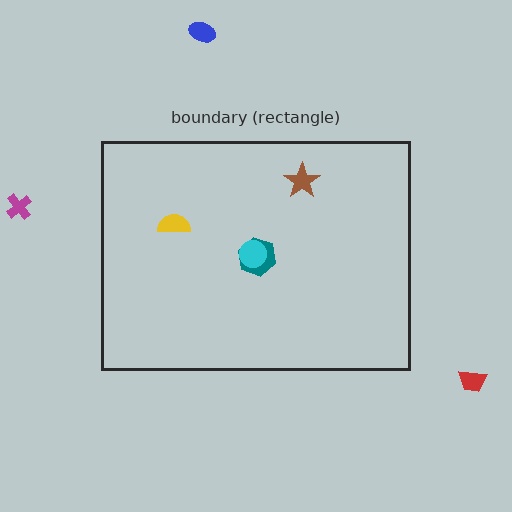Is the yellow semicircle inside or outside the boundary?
Inside.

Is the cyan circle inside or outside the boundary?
Inside.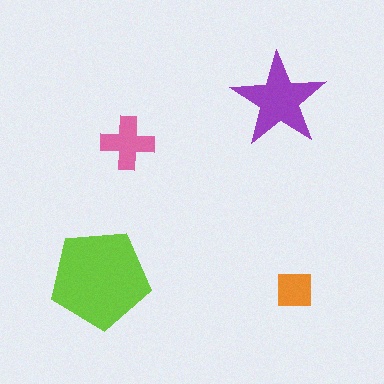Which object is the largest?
The lime pentagon.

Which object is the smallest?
The orange square.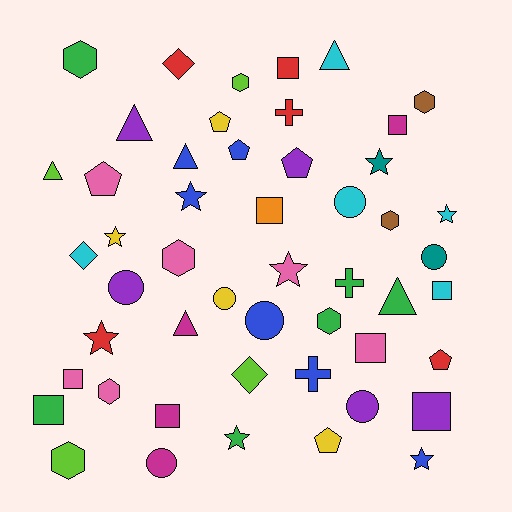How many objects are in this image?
There are 50 objects.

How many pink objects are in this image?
There are 6 pink objects.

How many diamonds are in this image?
There are 3 diamonds.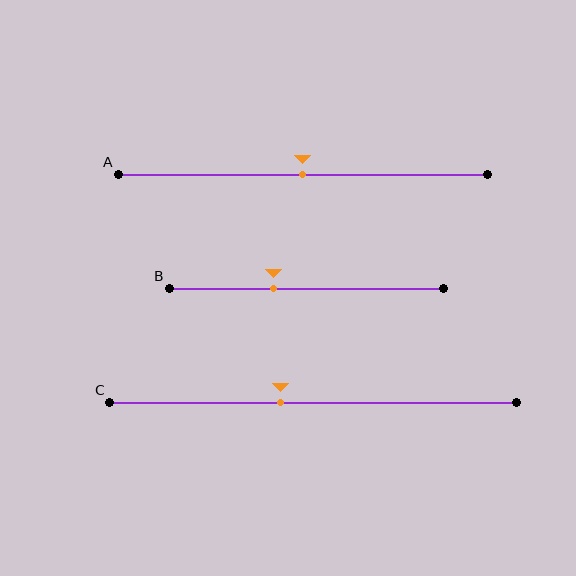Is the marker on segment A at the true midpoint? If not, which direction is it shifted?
Yes, the marker on segment A is at the true midpoint.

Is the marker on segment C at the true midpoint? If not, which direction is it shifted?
No, the marker on segment C is shifted to the left by about 8% of the segment length.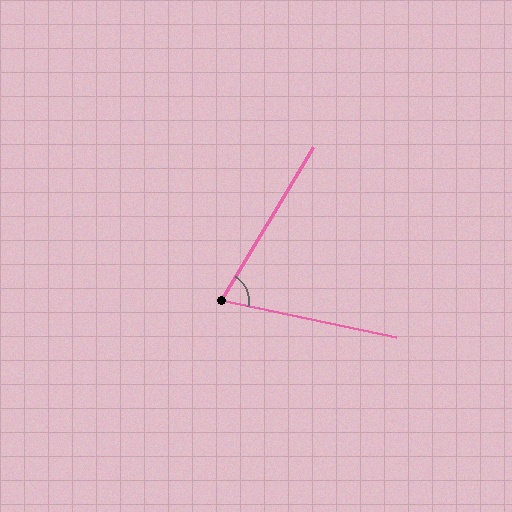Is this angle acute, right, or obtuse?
It is acute.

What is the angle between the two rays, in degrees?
Approximately 71 degrees.